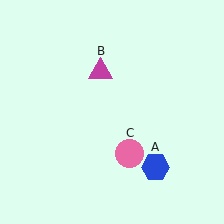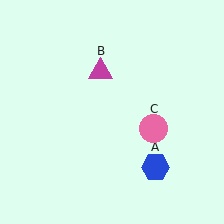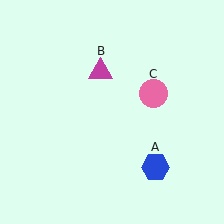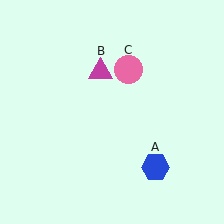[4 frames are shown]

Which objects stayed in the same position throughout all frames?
Blue hexagon (object A) and magenta triangle (object B) remained stationary.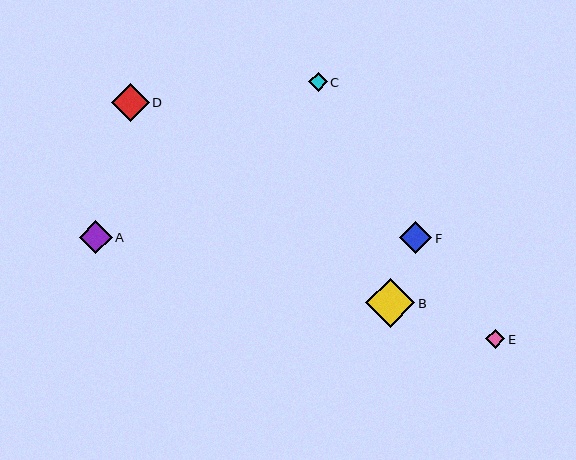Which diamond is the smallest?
Diamond E is the smallest with a size of approximately 19 pixels.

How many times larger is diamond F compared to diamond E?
Diamond F is approximately 1.7 times the size of diamond E.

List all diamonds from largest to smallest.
From largest to smallest: B, D, A, F, C, E.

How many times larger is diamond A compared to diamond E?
Diamond A is approximately 1.8 times the size of diamond E.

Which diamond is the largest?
Diamond B is the largest with a size of approximately 49 pixels.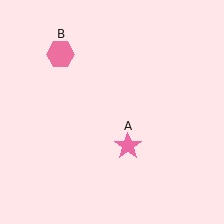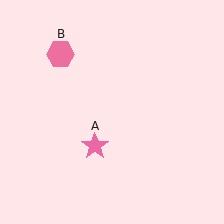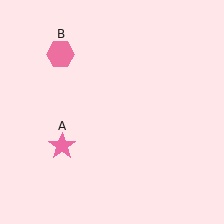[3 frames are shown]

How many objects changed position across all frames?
1 object changed position: pink star (object A).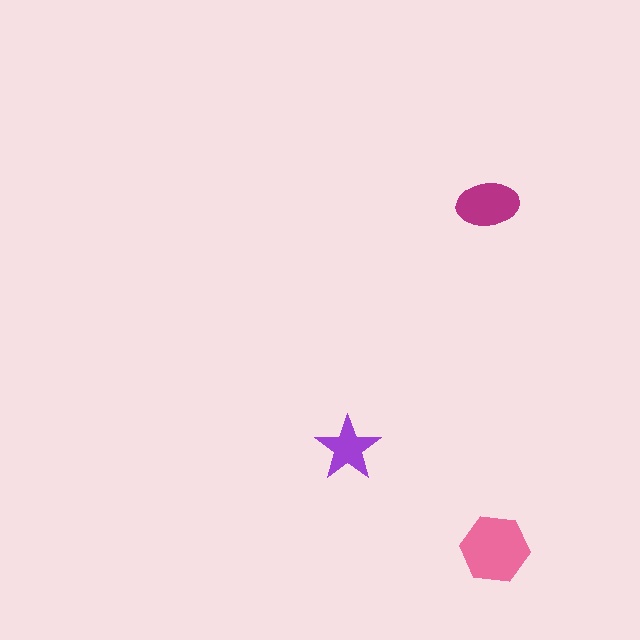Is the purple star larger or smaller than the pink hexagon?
Smaller.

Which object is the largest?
The pink hexagon.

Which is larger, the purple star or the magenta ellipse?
The magenta ellipse.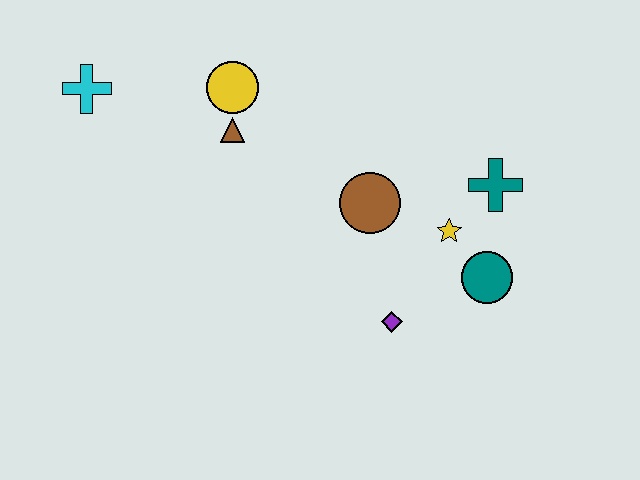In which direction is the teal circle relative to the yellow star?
The teal circle is below the yellow star.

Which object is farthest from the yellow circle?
The teal circle is farthest from the yellow circle.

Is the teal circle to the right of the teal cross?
No